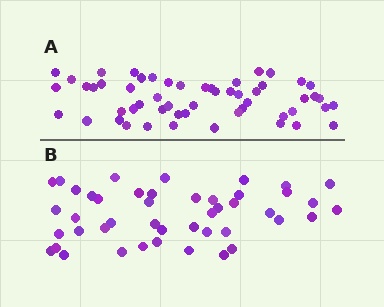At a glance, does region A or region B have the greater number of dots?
Region A (the top region) has more dots.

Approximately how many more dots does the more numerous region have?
Region A has roughly 8 or so more dots than region B.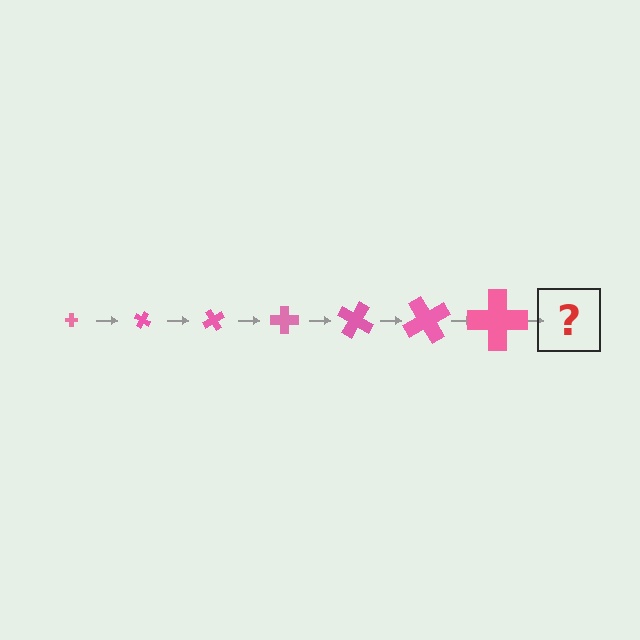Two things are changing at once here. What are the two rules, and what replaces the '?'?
The two rules are that the cross grows larger each step and it rotates 30 degrees each step. The '?' should be a cross, larger than the previous one and rotated 210 degrees from the start.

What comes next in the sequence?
The next element should be a cross, larger than the previous one and rotated 210 degrees from the start.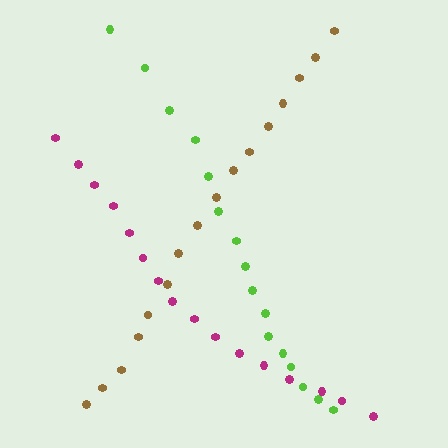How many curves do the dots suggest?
There are 3 distinct paths.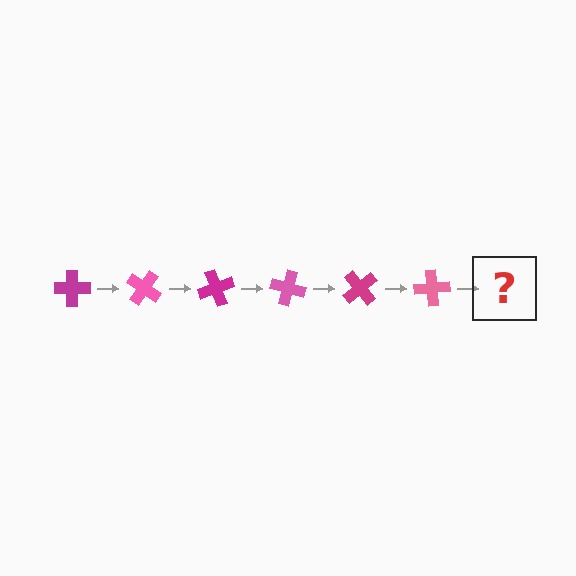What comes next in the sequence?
The next element should be a magenta cross, rotated 210 degrees from the start.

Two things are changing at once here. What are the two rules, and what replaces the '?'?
The two rules are that it rotates 35 degrees each step and the color cycles through magenta and pink. The '?' should be a magenta cross, rotated 210 degrees from the start.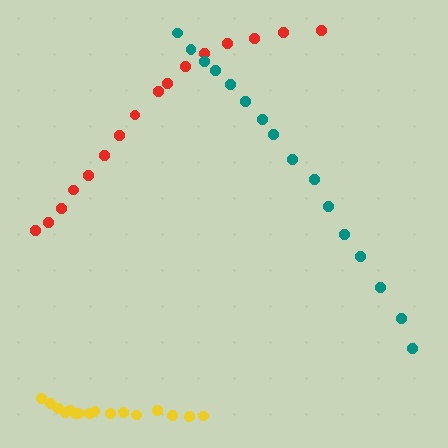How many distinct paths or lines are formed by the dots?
There are 3 distinct paths.